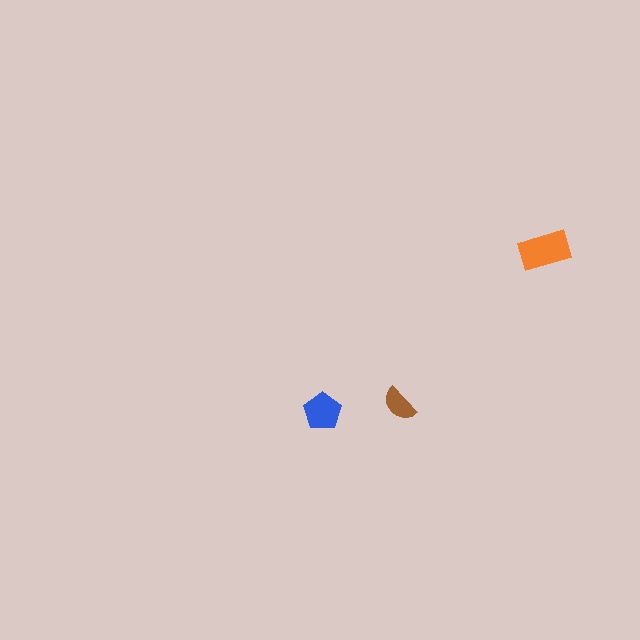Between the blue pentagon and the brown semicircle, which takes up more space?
The blue pentagon.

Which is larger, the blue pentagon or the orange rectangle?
The orange rectangle.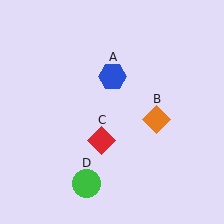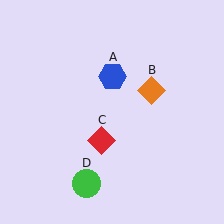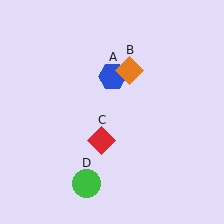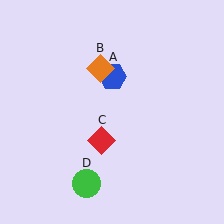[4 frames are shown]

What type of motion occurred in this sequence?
The orange diamond (object B) rotated counterclockwise around the center of the scene.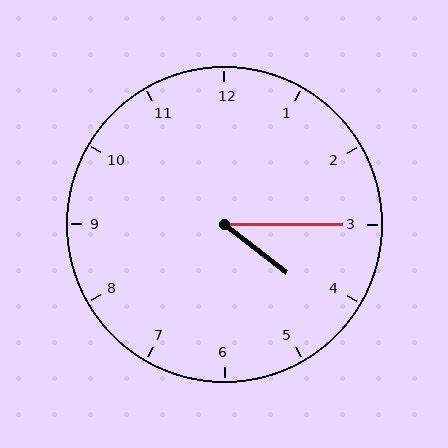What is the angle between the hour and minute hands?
Approximately 38 degrees.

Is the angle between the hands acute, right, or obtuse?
It is acute.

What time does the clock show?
4:15.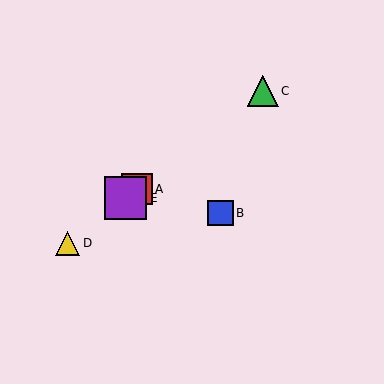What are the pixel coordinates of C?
Object C is at (263, 91).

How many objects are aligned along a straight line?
4 objects (A, C, D, E) are aligned along a straight line.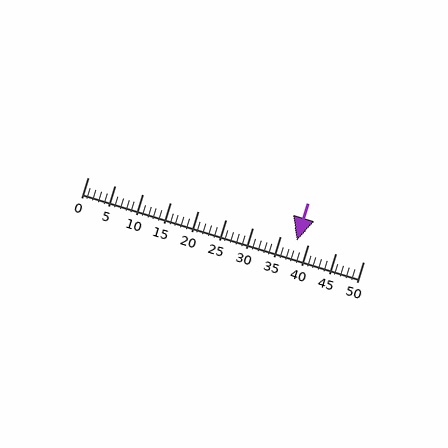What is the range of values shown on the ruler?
The ruler shows values from 0 to 50.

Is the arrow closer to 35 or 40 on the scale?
The arrow is closer to 40.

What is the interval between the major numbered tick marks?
The major tick marks are spaced 5 units apart.